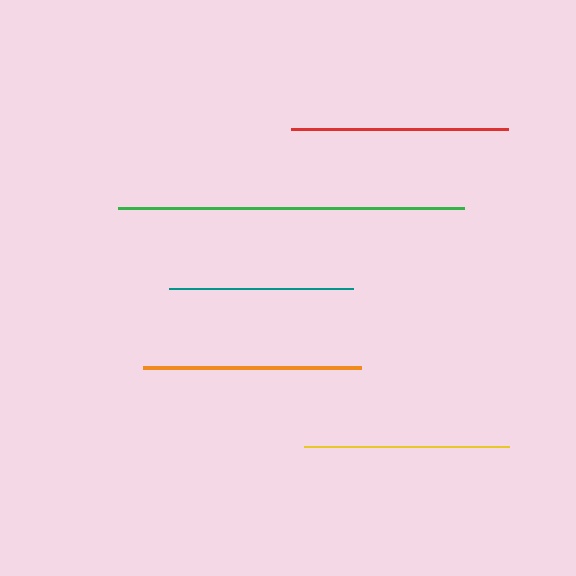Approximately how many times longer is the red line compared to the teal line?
The red line is approximately 1.2 times the length of the teal line.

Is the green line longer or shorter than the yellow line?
The green line is longer than the yellow line.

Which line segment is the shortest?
The teal line is the shortest at approximately 185 pixels.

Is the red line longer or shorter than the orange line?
The orange line is longer than the red line.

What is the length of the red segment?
The red segment is approximately 218 pixels long.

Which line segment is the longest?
The green line is the longest at approximately 346 pixels.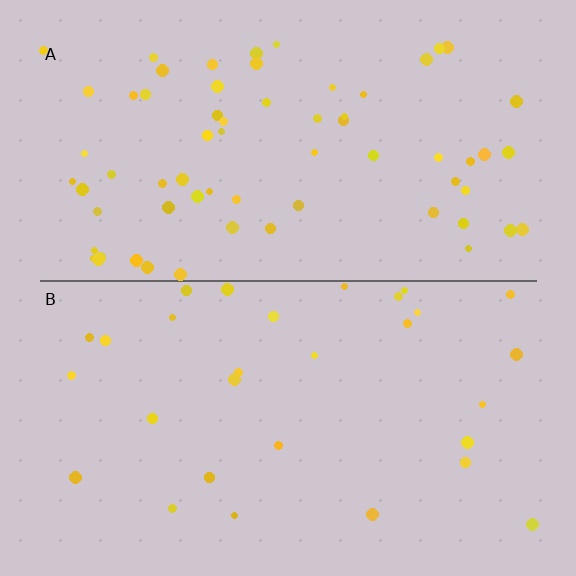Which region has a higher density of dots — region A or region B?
A (the top).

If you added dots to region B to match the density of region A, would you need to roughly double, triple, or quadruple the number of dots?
Approximately double.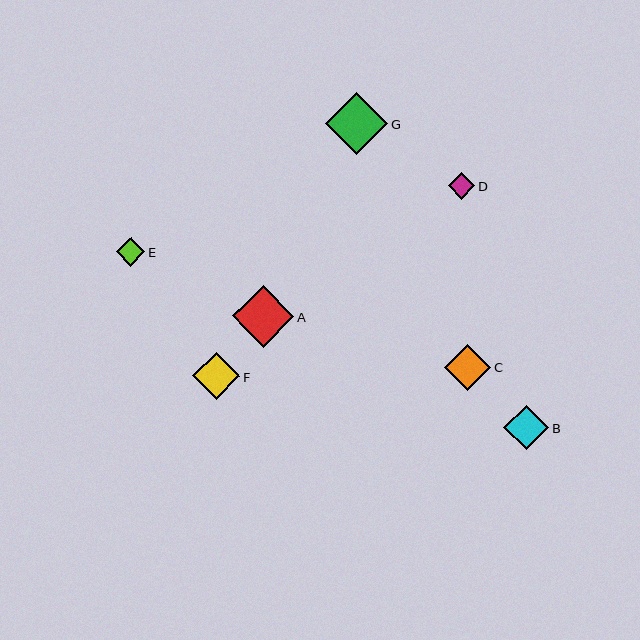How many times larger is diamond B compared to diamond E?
Diamond B is approximately 1.6 times the size of diamond E.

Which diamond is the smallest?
Diamond D is the smallest with a size of approximately 27 pixels.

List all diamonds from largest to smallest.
From largest to smallest: G, A, F, C, B, E, D.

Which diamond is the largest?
Diamond G is the largest with a size of approximately 62 pixels.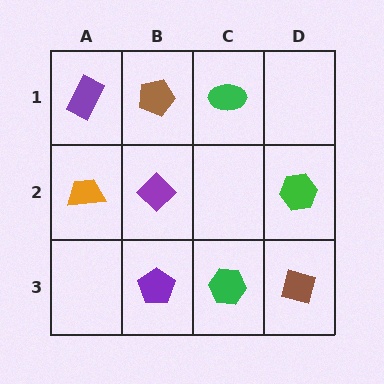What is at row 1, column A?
A purple rectangle.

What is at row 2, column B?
A purple diamond.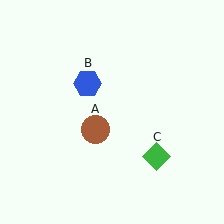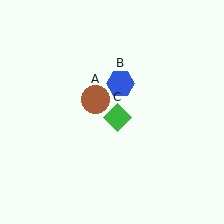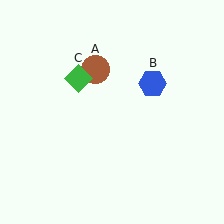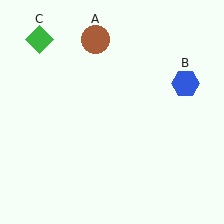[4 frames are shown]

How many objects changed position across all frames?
3 objects changed position: brown circle (object A), blue hexagon (object B), green diamond (object C).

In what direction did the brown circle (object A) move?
The brown circle (object A) moved up.